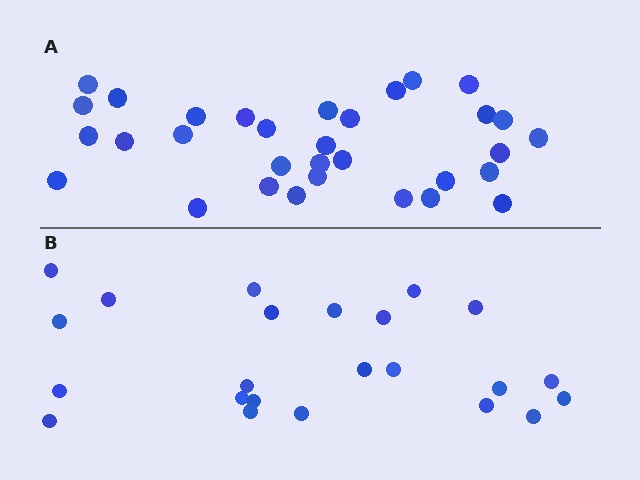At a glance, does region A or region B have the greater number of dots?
Region A (the top region) has more dots.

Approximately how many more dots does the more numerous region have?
Region A has roughly 8 or so more dots than region B.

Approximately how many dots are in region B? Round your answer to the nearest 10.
About 20 dots. (The exact count is 23, which rounds to 20.)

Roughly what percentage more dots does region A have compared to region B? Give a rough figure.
About 40% more.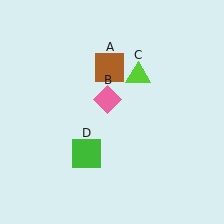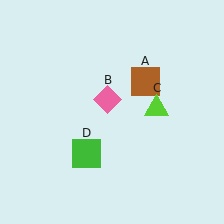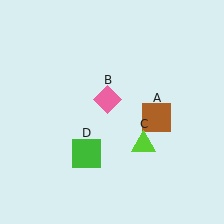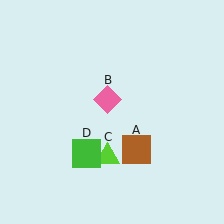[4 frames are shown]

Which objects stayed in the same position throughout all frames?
Pink diamond (object B) and green square (object D) remained stationary.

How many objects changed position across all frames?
2 objects changed position: brown square (object A), lime triangle (object C).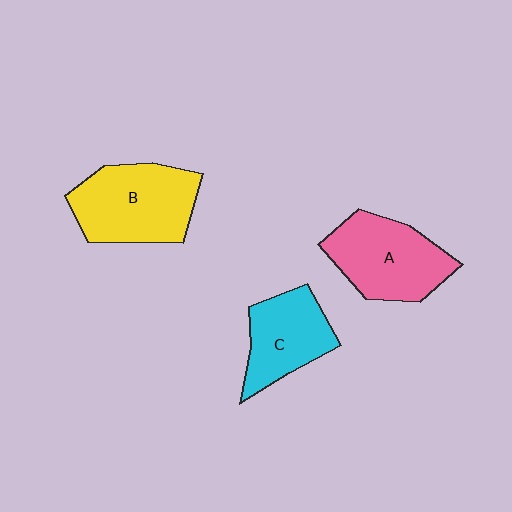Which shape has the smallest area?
Shape C (cyan).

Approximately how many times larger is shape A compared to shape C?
Approximately 1.3 times.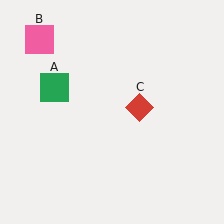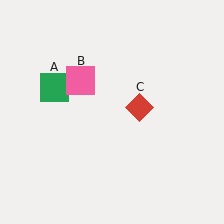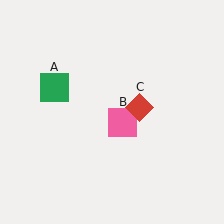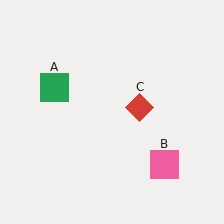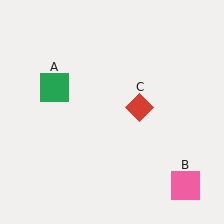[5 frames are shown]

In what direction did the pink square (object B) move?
The pink square (object B) moved down and to the right.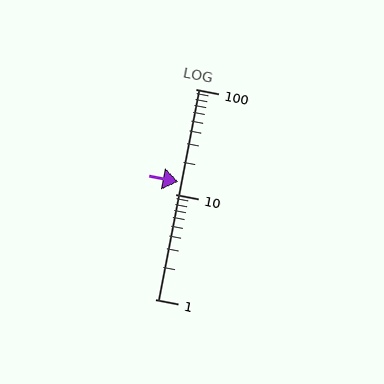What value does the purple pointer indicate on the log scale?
The pointer indicates approximately 13.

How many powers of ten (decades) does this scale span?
The scale spans 2 decades, from 1 to 100.